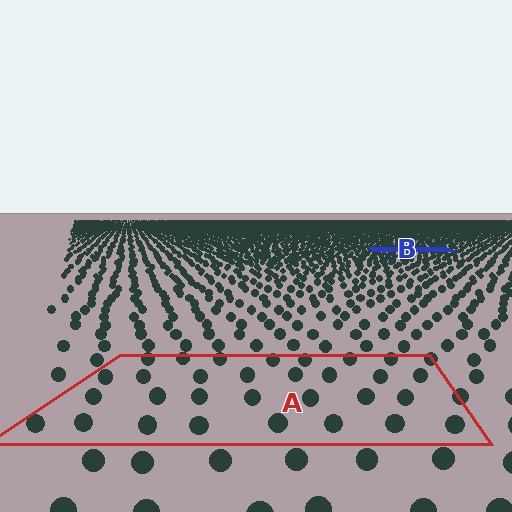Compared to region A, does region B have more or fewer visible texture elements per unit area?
Region B has more texture elements per unit area — they are packed more densely because it is farther away.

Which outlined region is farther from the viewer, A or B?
Region B is farther from the viewer — the texture elements inside it appear smaller and more densely packed.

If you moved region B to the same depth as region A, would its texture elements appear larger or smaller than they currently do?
They would appear larger. At a closer depth, the same texture elements are projected at a bigger on-screen size.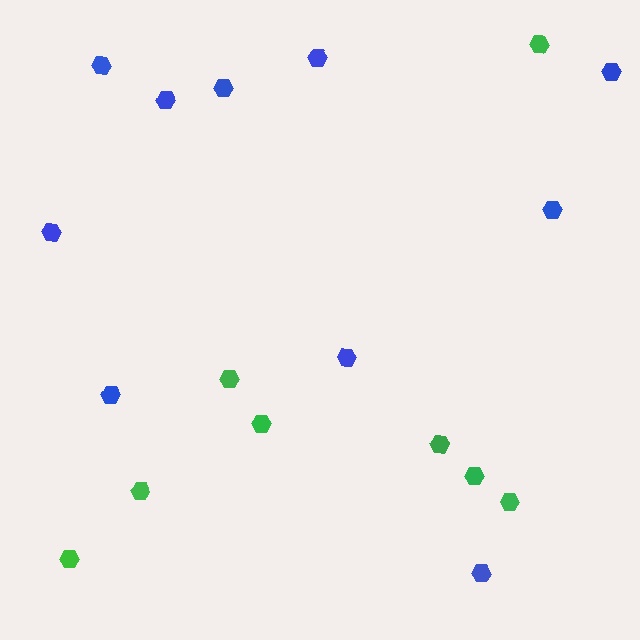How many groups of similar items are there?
There are 2 groups: one group of blue hexagons (10) and one group of green hexagons (8).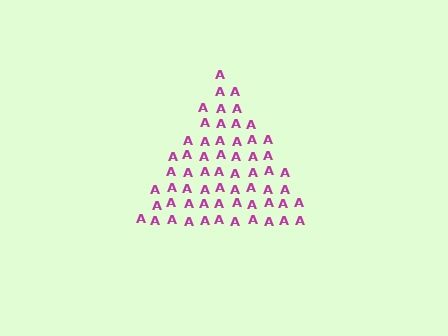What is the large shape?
The large shape is a triangle.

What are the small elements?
The small elements are letter A's.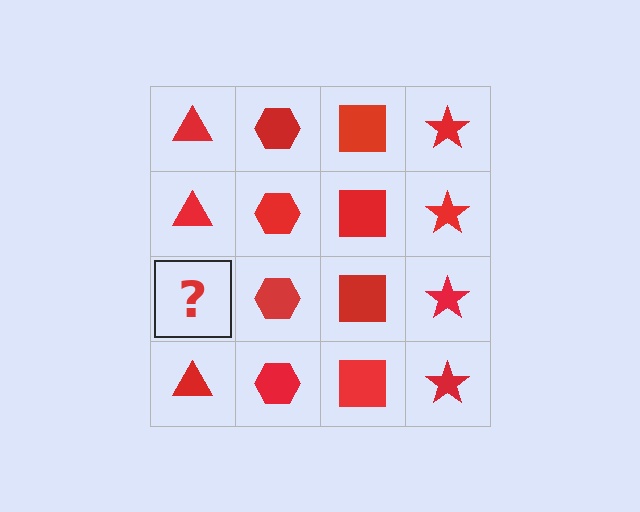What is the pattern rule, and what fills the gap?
The rule is that each column has a consistent shape. The gap should be filled with a red triangle.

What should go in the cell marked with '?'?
The missing cell should contain a red triangle.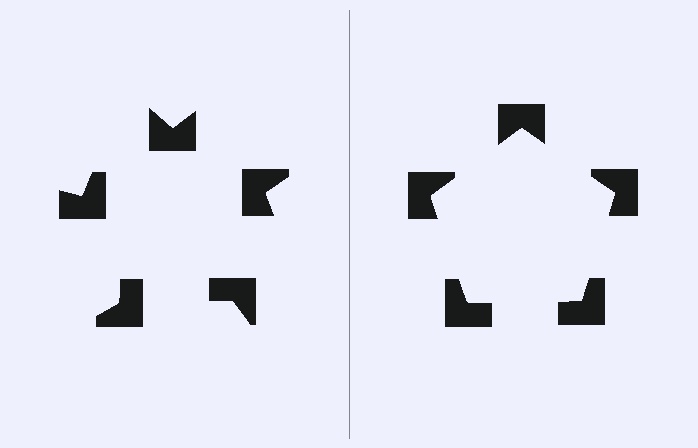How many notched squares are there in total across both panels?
10 — 5 on each side.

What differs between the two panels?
The notched squares are positioned identically on both sides; only the wedge orientations differ. On the right they align to a pentagon; on the left they are misaligned.